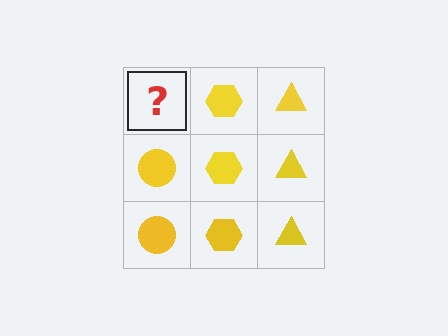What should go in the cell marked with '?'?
The missing cell should contain a yellow circle.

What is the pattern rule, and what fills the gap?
The rule is that each column has a consistent shape. The gap should be filled with a yellow circle.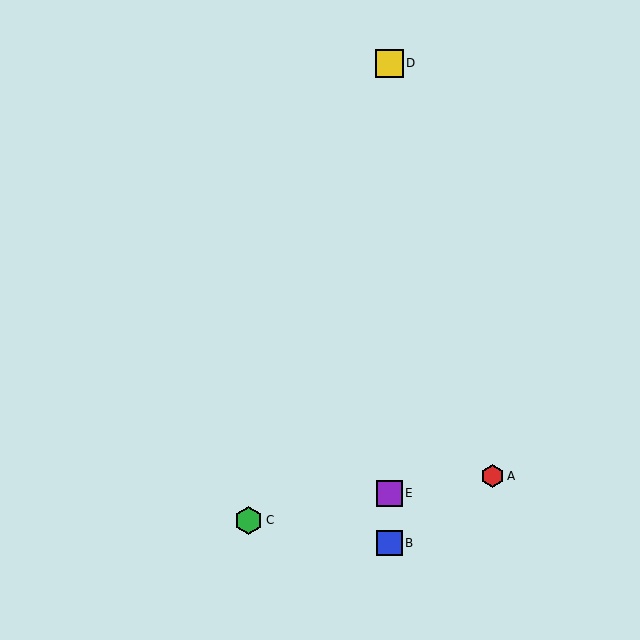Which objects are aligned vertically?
Objects B, D, E are aligned vertically.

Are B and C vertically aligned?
No, B is at x≈389 and C is at x≈249.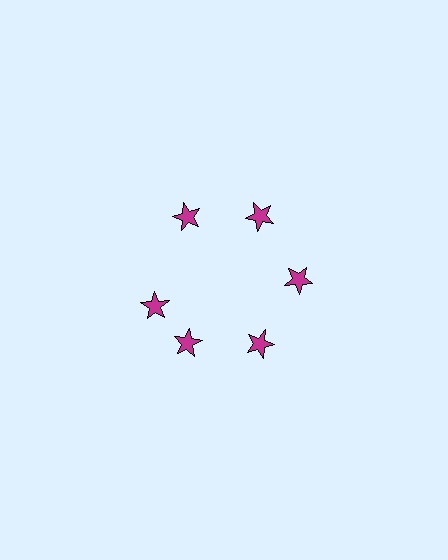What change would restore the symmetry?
The symmetry would be restored by rotating it back into even spacing with its neighbors so that all 6 stars sit at equal angles and equal distance from the center.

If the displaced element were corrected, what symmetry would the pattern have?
It would have 6-fold rotational symmetry — the pattern would map onto itself every 60 degrees.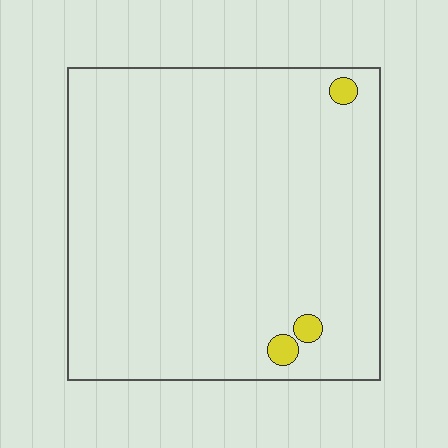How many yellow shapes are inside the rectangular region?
3.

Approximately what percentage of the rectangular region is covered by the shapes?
Approximately 0%.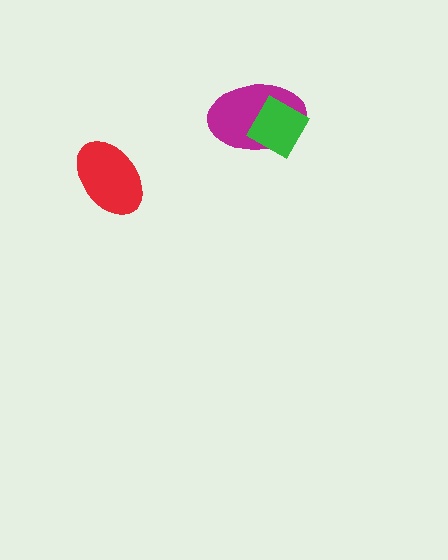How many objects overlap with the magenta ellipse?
1 object overlaps with the magenta ellipse.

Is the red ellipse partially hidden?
No, no other shape covers it.